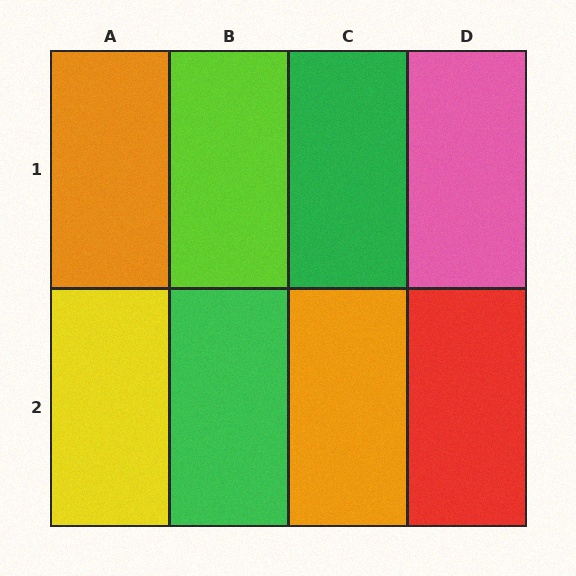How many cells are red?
1 cell is red.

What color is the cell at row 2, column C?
Orange.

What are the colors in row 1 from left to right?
Orange, lime, green, pink.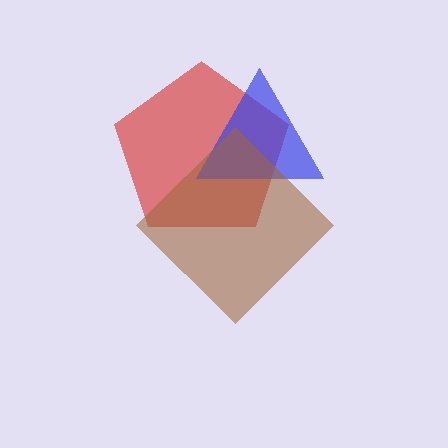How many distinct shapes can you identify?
There are 3 distinct shapes: a red pentagon, a blue triangle, a brown diamond.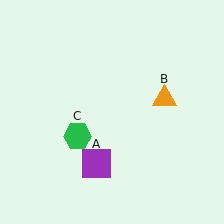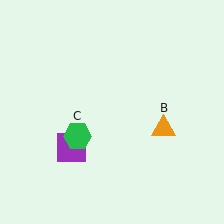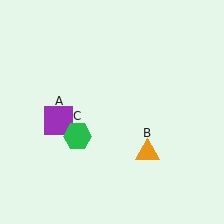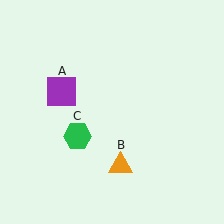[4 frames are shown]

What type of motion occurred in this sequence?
The purple square (object A), orange triangle (object B) rotated clockwise around the center of the scene.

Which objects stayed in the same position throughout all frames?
Green hexagon (object C) remained stationary.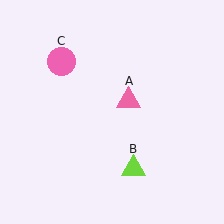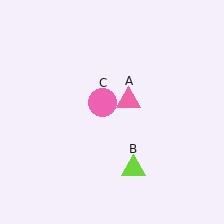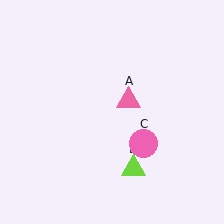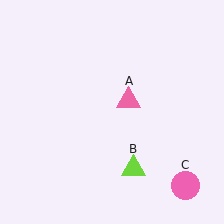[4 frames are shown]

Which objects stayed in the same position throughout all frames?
Pink triangle (object A) and lime triangle (object B) remained stationary.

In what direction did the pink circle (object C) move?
The pink circle (object C) moved down and to the right.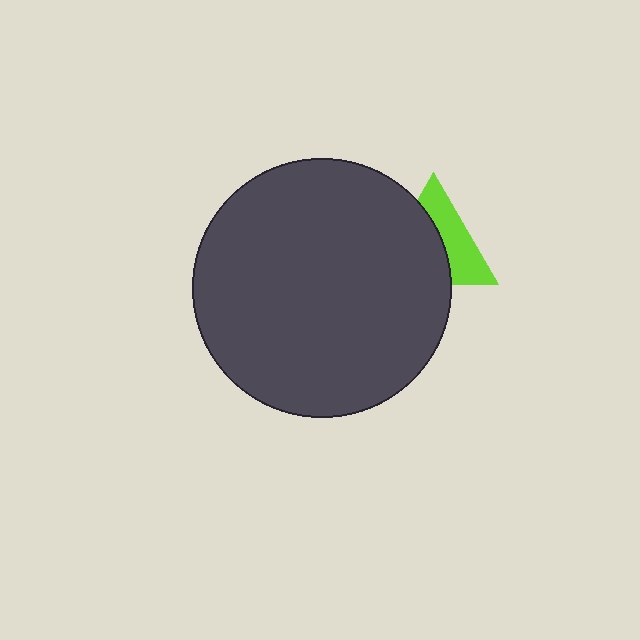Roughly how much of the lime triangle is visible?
About half of it is visible (roughly 45%).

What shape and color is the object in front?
The object in front is a dark gray circle.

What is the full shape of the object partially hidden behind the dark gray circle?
The partially hidden object is a lime triangle.